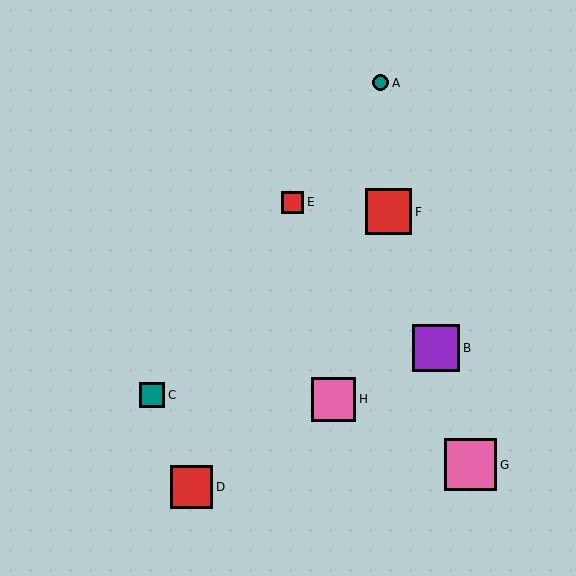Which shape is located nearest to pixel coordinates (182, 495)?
The red square (labeled D) at (191, 487) is nearest to that location.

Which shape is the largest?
The pink square (labeled G) is the largest.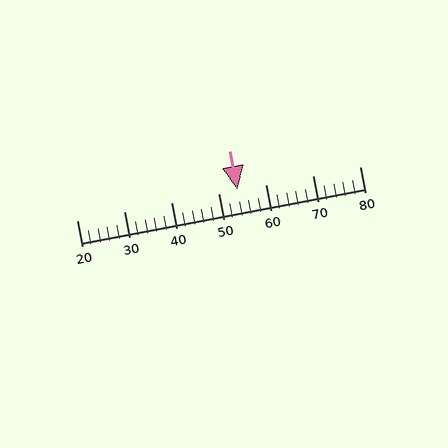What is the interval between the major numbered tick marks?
The major tick marks are spaced 10 units apart.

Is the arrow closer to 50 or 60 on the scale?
The arrow is closer to 50.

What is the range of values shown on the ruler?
The ruler shows values from 20 to 80.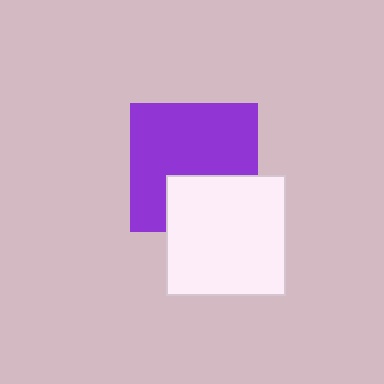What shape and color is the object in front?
The object in front is a white square.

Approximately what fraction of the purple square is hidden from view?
Roughly 31% of the purple square is hidden behind the white square.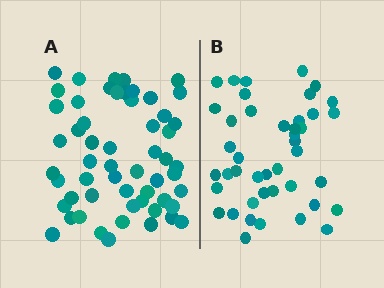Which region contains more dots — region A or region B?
Region A (the left region) has more dots.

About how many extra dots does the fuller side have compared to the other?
Region A has approximately 15 more dots than region B.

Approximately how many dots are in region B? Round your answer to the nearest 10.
About 40 dots. (The exact count is 43, which rounds to 40.)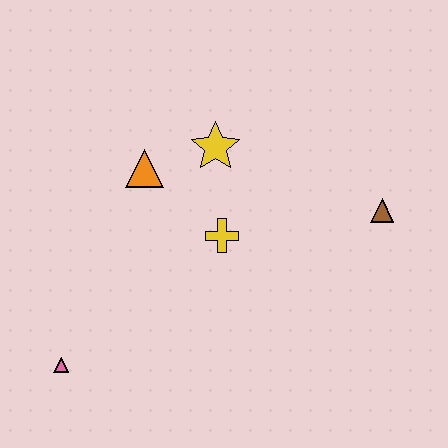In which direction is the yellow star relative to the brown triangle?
The yellow star is to the left of the brown triangle.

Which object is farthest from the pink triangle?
The brown triangle is farthest from the pink triangle.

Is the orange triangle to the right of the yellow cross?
No